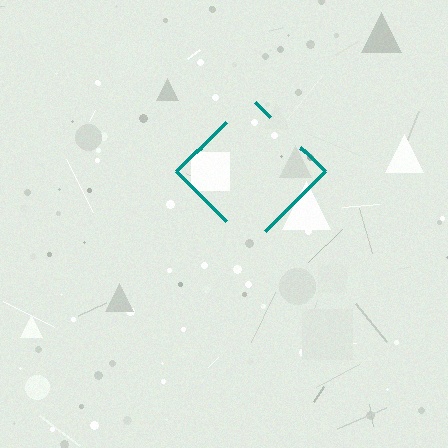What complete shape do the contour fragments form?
The contour fragments form a diamond.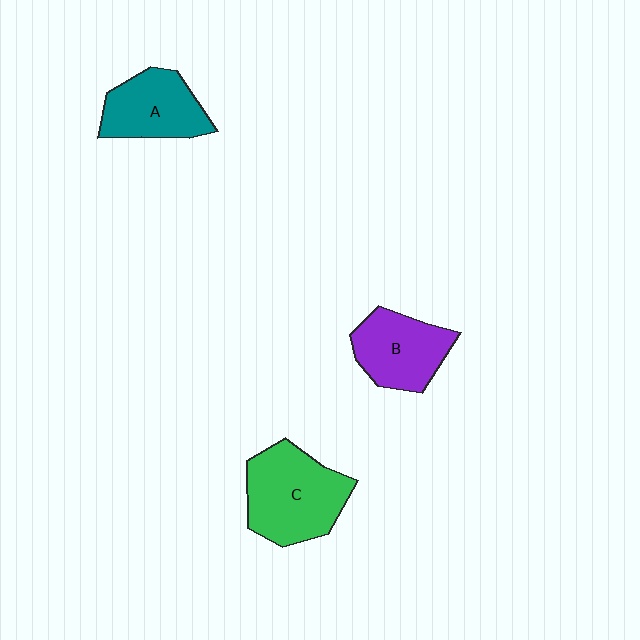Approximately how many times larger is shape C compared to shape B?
Approximately 1.3 times.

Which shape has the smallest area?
Shape A (teal).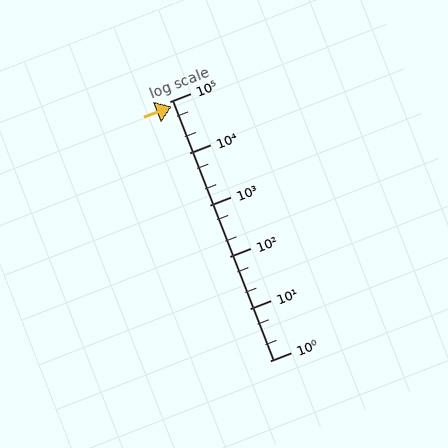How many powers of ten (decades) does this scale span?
The scale spans 5 decades, from 1 to 100000.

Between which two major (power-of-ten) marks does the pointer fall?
The pointer is between 10000 and 100000.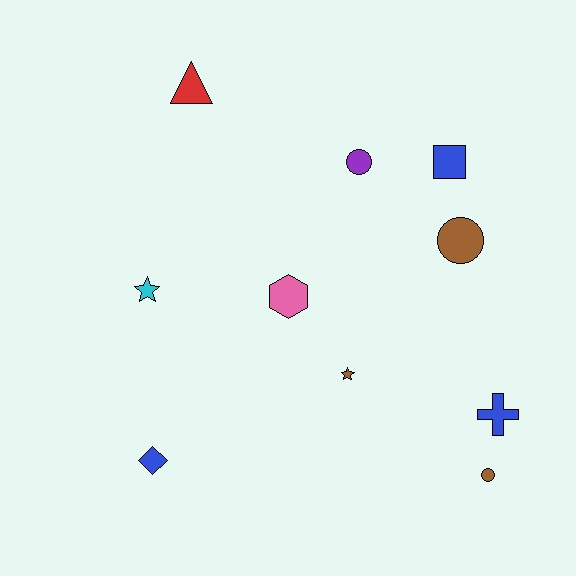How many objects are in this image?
There are 10 objects.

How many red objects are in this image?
There is 1 red object.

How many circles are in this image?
There are 3 circles.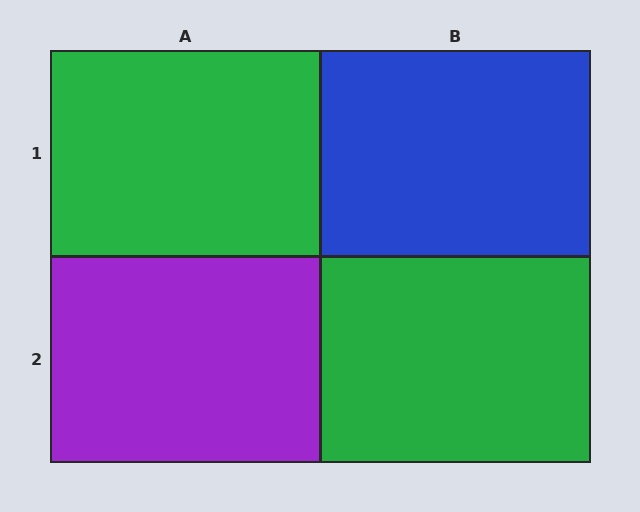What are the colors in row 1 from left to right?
Green, blue.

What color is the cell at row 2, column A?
Purple.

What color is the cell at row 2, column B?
Green.